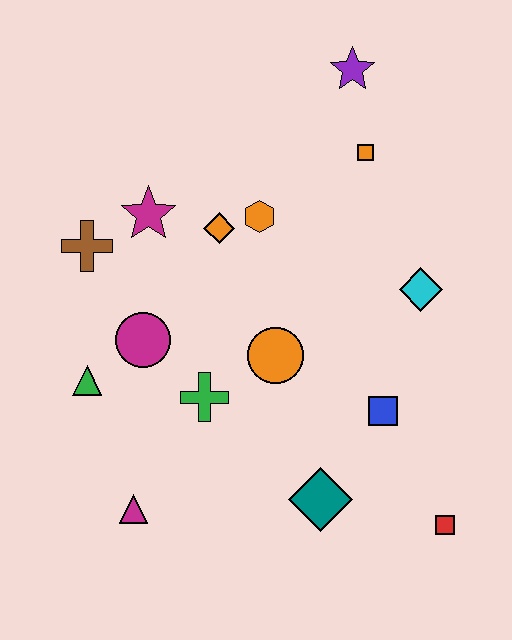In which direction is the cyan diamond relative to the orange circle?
The cyan diamond is to the right of the orange circle.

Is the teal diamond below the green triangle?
Yes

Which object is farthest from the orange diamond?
The red square is farthest from the orange diamond.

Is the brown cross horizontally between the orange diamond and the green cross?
No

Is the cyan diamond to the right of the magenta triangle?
Yes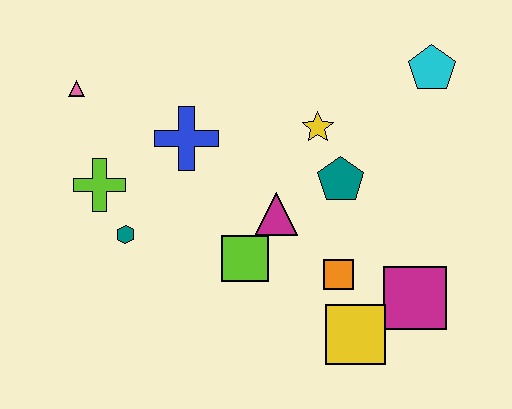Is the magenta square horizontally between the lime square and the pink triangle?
No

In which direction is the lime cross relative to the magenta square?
The lime cross is to the left of the magenta square.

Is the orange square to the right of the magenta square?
No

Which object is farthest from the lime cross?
The cyan pentagon is farthest from the lime cross.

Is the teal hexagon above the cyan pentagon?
No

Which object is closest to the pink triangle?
The lime cross is closest to the pink triangle.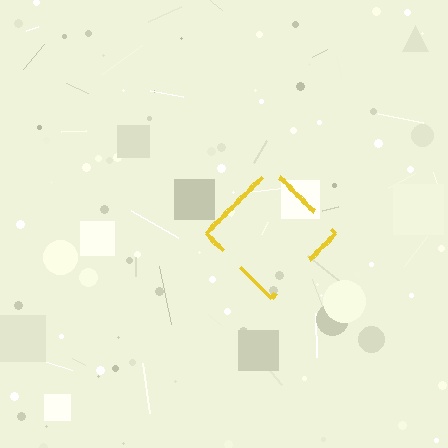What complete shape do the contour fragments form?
The contour fragments form a diamond.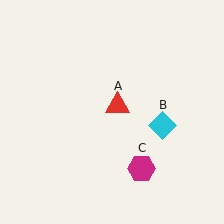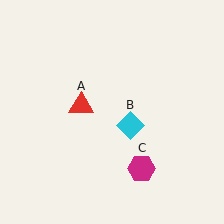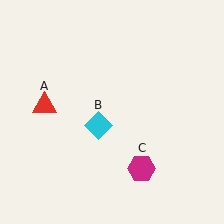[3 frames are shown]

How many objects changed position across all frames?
2 objects changed position: red triangle (object A), cyan diamond (object B).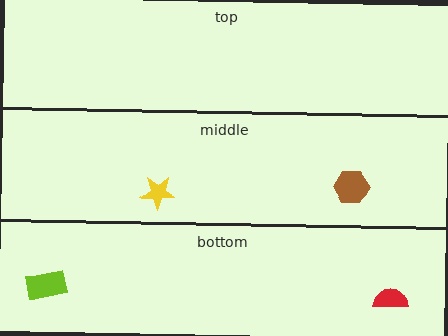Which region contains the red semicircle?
The bottom region.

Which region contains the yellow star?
The middle region.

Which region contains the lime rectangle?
The bottom region.